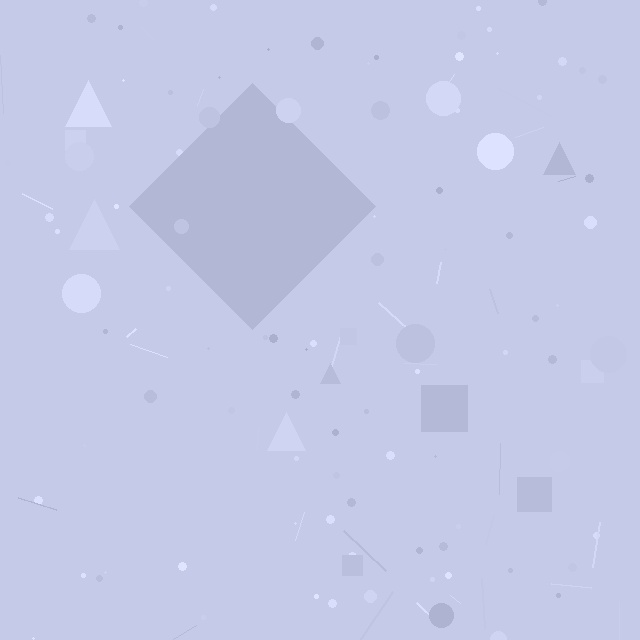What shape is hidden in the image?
A diamond is hidden in the image.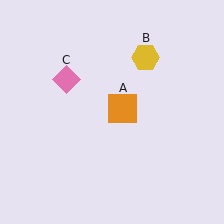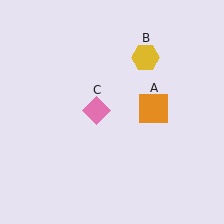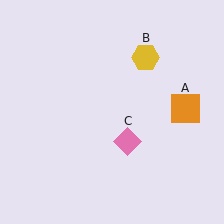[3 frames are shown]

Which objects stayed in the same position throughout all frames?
Yellow hexagon (object B) remained stationary.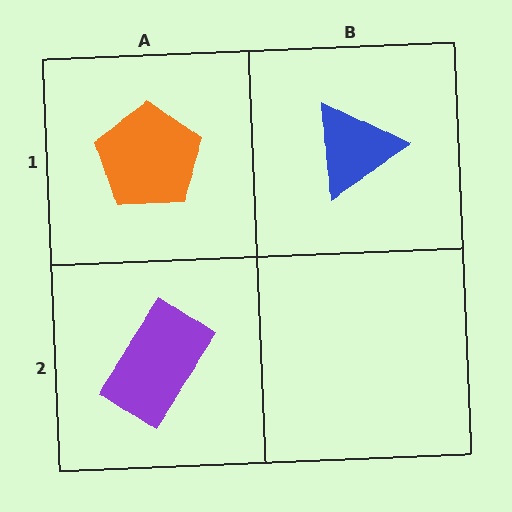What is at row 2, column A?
A purple rectangle.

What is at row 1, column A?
An orange pentagon.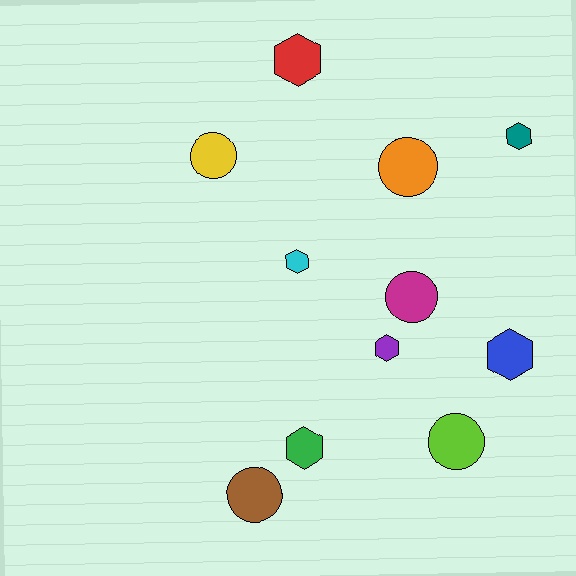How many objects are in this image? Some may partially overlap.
There are 11 objects.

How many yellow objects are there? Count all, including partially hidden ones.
There is 1 yellow object.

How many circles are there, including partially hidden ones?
There are 5 circles.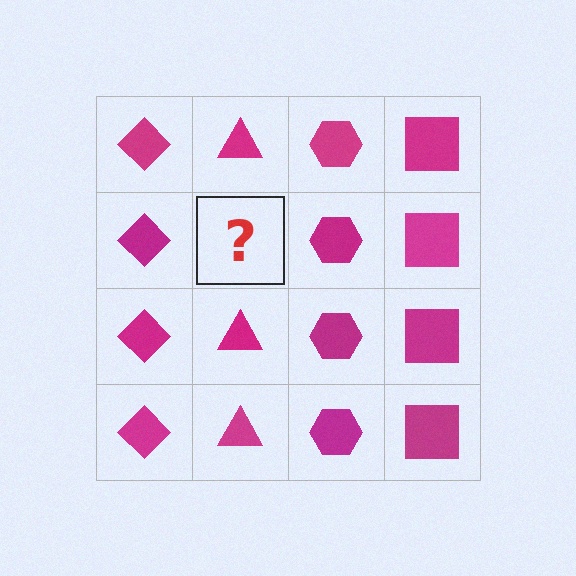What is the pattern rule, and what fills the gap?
The rule is that each column has a consistent shape. The gap should be filled with a magenta triangle.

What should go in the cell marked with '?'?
The missing cell should contain a magenta triangle.